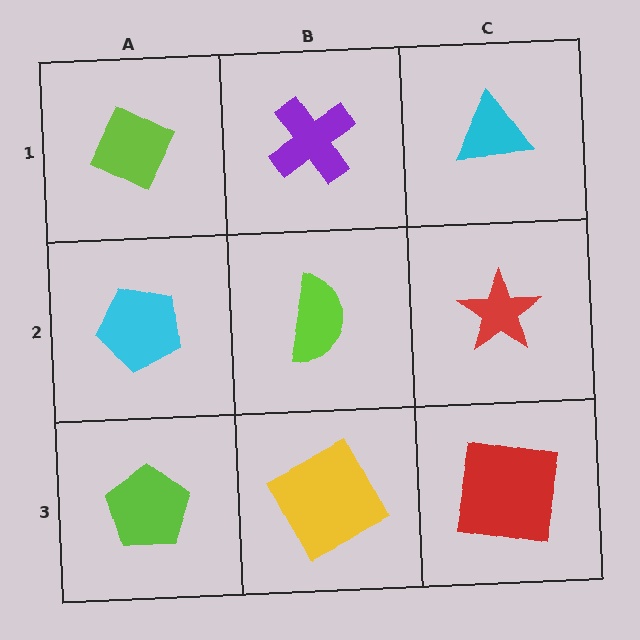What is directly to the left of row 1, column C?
A purple cross.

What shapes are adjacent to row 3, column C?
A red star (row 2, column C), a yellow square (row 3, column B).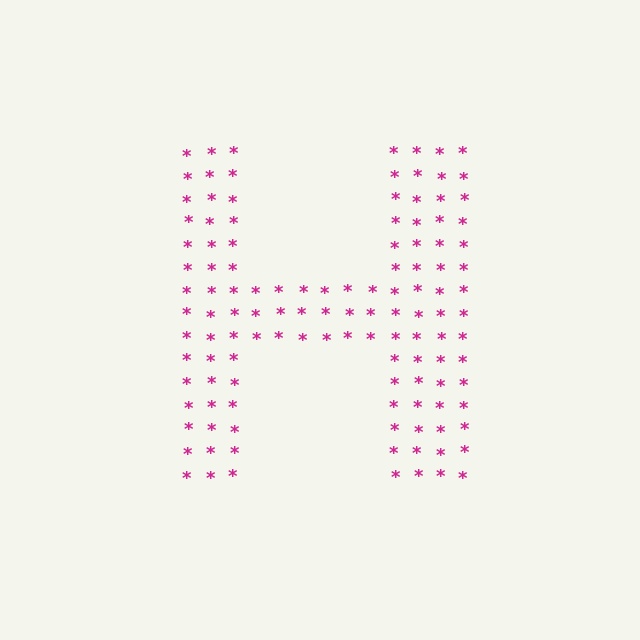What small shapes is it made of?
It is made of small asterisks.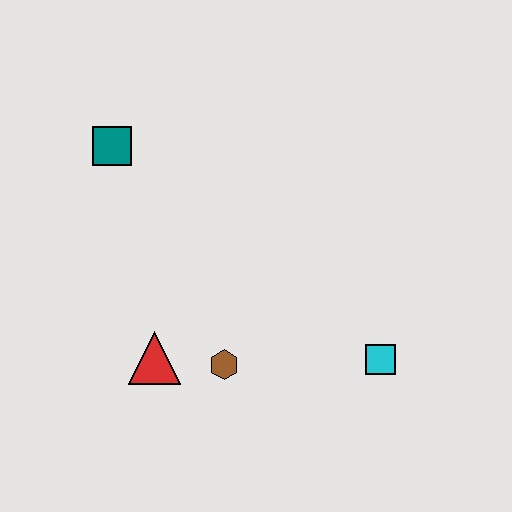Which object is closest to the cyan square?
The brown hexagon is closest to the cyan square.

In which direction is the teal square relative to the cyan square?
The teal square is to the left of the cyan square.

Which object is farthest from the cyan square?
The teal square is farthest from the cyan square.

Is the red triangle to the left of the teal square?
No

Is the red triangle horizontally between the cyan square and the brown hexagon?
No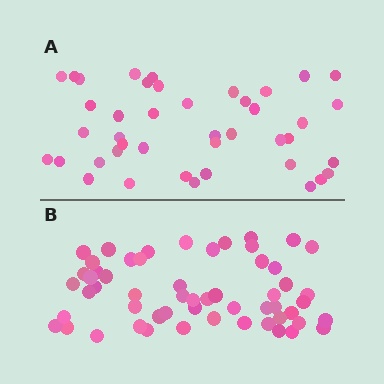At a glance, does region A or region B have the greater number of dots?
Region B (the bottom region) has more dots.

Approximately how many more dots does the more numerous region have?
Region B has approximately 15 more dots than region A.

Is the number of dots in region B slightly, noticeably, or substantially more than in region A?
Region B has noticeably more, but not dramatically so. The ratio is roughly 1.3 to 1.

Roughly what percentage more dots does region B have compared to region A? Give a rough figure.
About 35% more.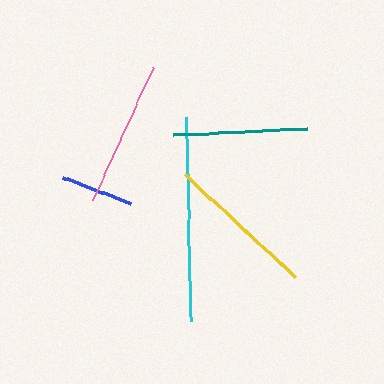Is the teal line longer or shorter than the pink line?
The pink line is longer than the teal line.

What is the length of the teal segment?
The teal segment is approximately 134 pixels long.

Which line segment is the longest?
The cyan line is the longest at approximately 203 pixels.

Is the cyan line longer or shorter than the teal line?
The cyan line is longer than the teal line.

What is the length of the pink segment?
The pink segment is approximately 146 pixels long.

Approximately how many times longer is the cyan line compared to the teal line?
The cyan line is approximately 1.5 times the length of the teal line.